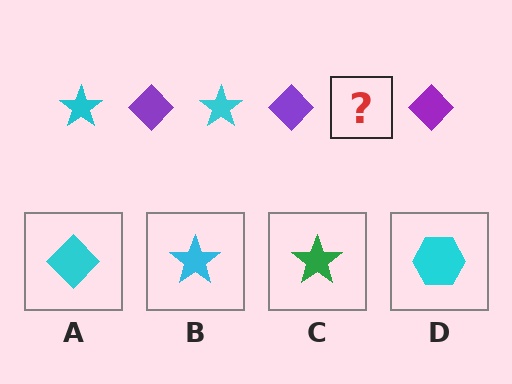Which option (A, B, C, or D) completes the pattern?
B.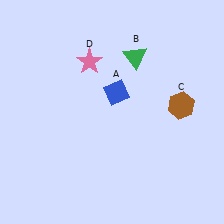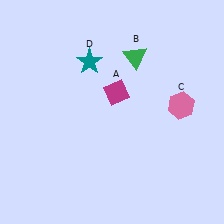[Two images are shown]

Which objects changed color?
A changed from blue to magenta. C changed from brown to pink. D changed from pink to teal.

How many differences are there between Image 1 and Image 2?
There are 3 differences between the two images.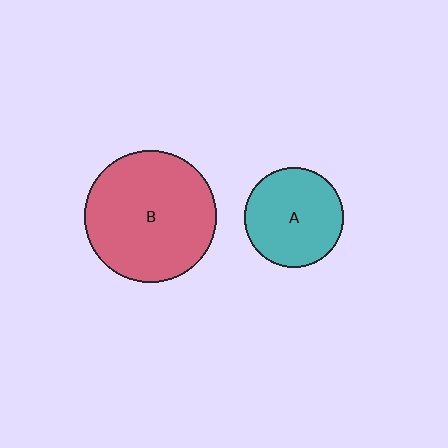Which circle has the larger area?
Circle B (red).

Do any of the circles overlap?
No, none of the circles overlap.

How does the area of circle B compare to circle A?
Approximately 1.8 times.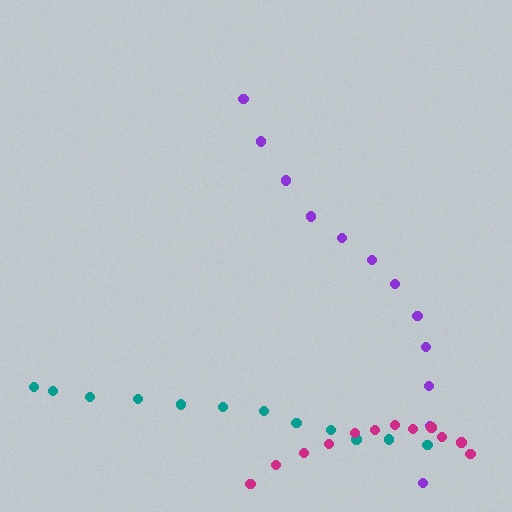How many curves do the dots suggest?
There are 3 distinct paths.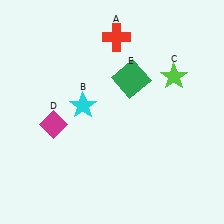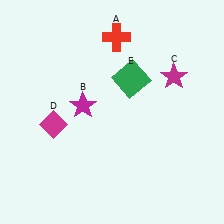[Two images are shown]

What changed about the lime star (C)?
In Image 1, C is lime. In Image 2, it changed to magenta.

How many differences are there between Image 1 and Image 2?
There are 2 differences between the two images.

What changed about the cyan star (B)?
In Image 1, B is cyan. In Image 2, it changed to magenta.